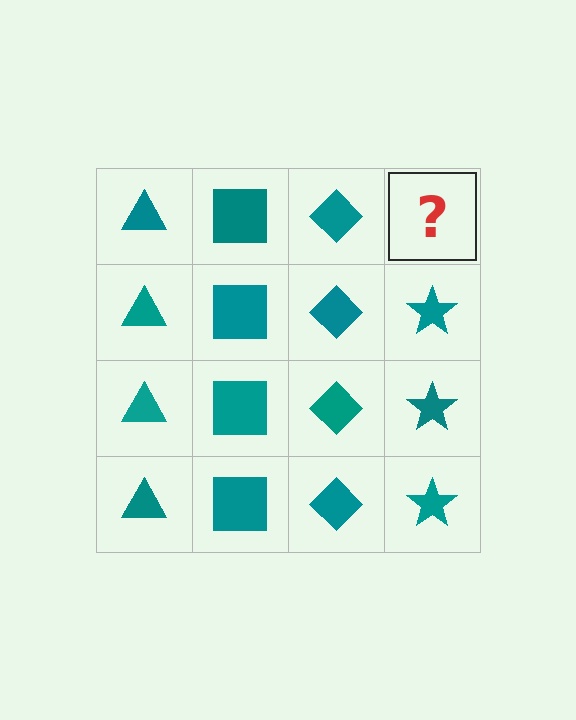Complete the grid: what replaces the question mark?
The question mark should be replaced with a teal star.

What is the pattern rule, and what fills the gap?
The rule is that each column has a consistent shape. The gap should be filled with a teal star.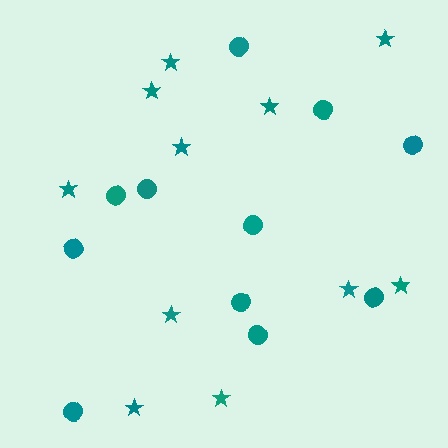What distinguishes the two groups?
There are 2 groups: one group of circles (11) and one group of stars (11).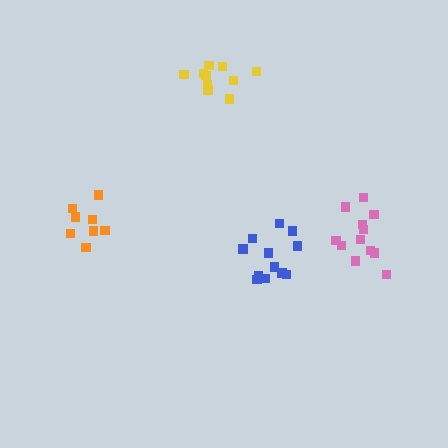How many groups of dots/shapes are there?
There are 4 groups.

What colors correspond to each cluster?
The clusters are colored: blue, pink, yellow, orange.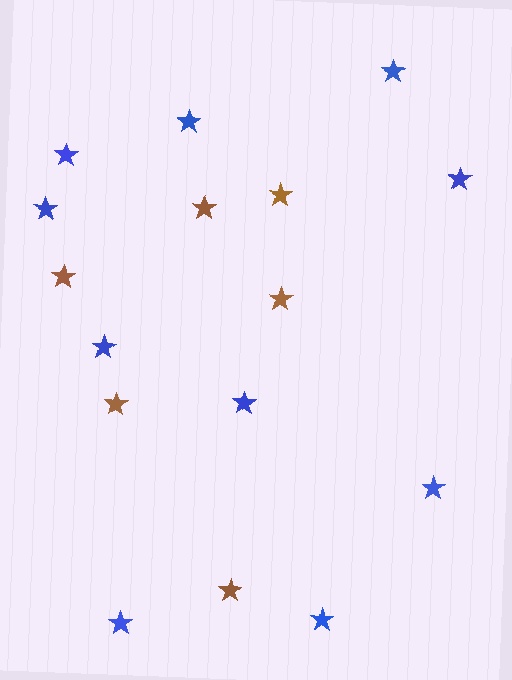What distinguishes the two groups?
There are 2 groups: one group of blue stars (10) and one group of brown stars (6).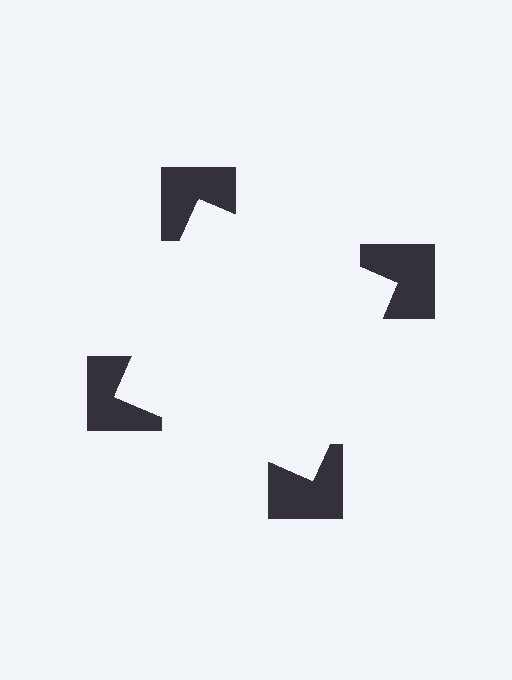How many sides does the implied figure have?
4 sides.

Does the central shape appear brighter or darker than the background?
It typically appears slightly brighter than the background, even though no actual brightness change is drawn.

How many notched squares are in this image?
There are 4 — one at each vertex of the illusory square.